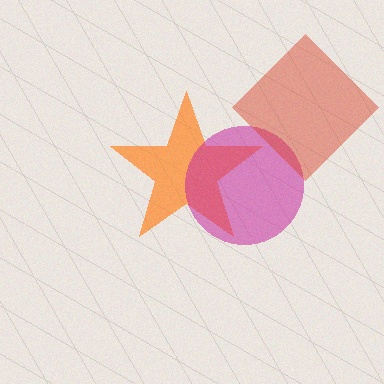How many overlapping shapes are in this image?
There are 3 overlapping shapes in the image.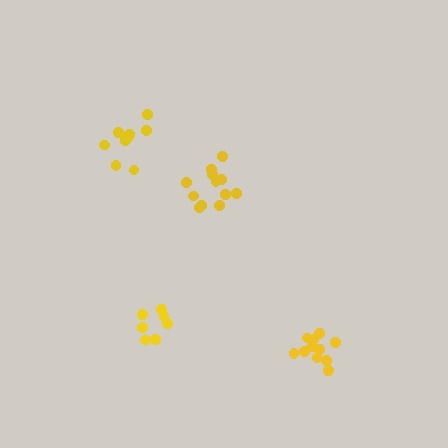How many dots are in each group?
Group 1: 12 dots, Group 2: 9 dots, Group 3: 11 dots, Group 4: 7 dots (39 total).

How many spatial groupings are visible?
There are 4 spatial groupings.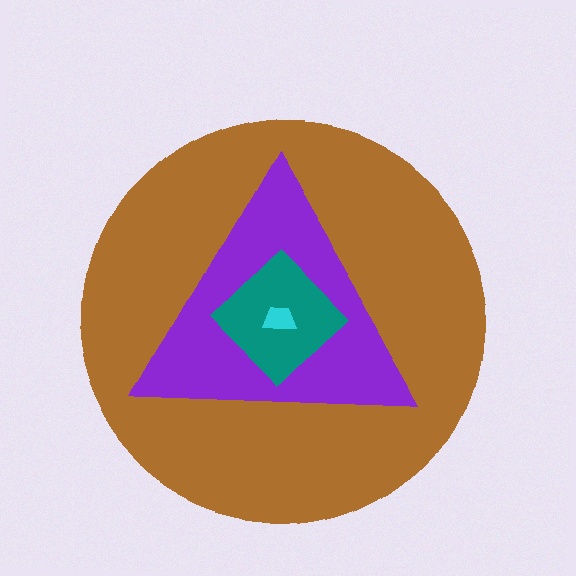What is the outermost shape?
The brown circle.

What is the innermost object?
The cyan trapezoid.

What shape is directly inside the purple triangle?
The teal diamond.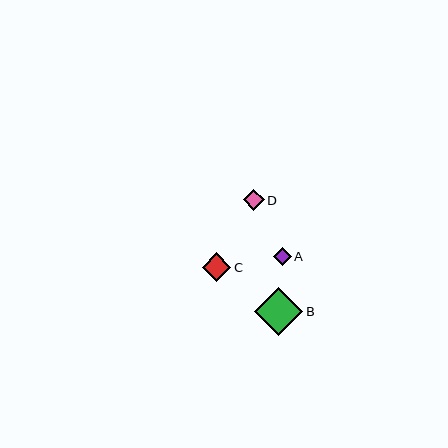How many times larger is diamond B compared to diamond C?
Diamond B is approximately 1.7 times the size of diamond C.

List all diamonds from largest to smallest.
From largest to smallest: B, C, D, A.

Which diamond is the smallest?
Diamond A is the smallest with a size of approximately 17 pixels.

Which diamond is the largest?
Diamond B is the largest with a size of approximately 48 pixels.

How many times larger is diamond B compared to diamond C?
Diamond B is approximately 1.7 times the size of diamond C.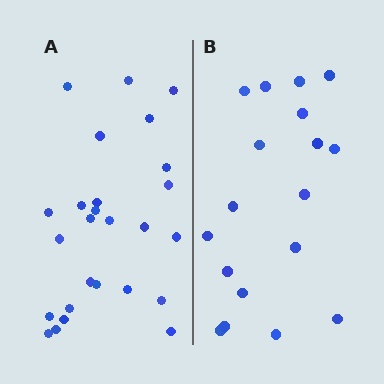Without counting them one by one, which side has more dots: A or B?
Region A (the left region) has more dots.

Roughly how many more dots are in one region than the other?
Region A has roughly 8 or so more dots than region B.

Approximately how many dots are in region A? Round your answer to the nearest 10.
About 30 dots. (The exact count is 26, which rounds to 30.)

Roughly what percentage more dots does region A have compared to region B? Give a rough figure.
About 45% more.